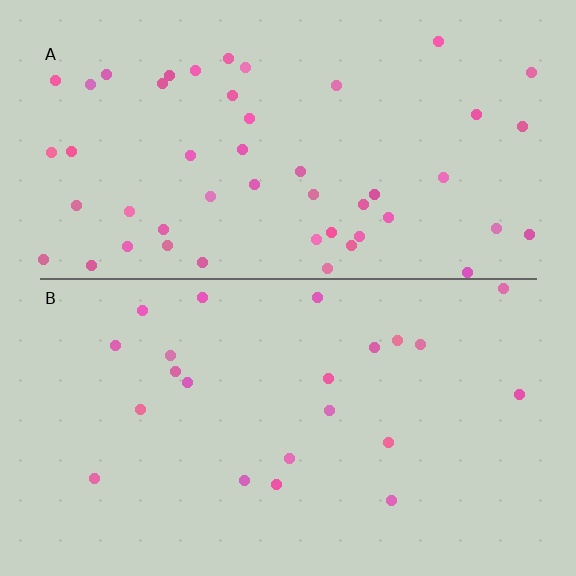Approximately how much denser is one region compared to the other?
Approximately 2.2× — region A over region B.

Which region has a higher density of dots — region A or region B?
A (the top).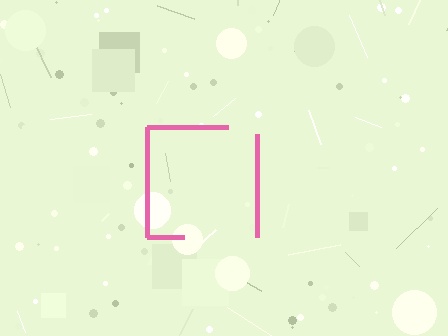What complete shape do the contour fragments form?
The contour fragments form a square.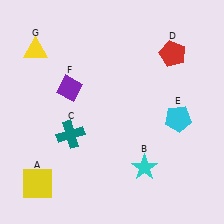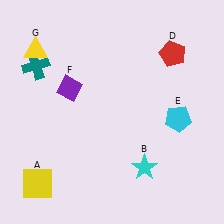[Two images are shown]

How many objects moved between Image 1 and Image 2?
1 object moved between the two images.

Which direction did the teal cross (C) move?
The teal cross (C) moved up.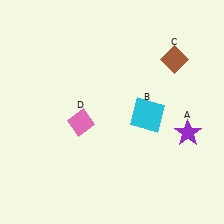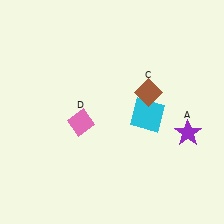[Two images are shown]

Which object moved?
The brown diamond (C) moved down.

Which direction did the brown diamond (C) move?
The brown diamond (C) moved down.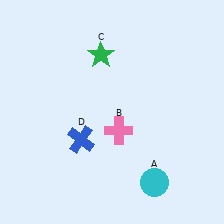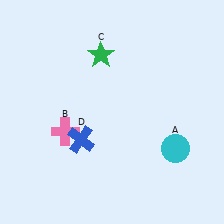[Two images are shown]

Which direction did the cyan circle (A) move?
The cyan circle (A) moved up.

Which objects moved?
The objects that moved are: the cyan circle (A), the pink cross (B).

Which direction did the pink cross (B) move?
The pink cross (B) moved left.